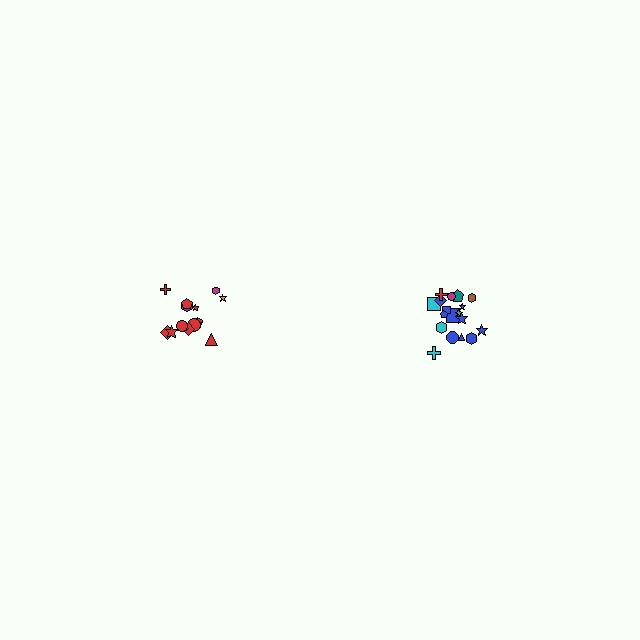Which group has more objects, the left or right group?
The right group.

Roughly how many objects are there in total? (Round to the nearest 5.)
Roughly 35 objects in total.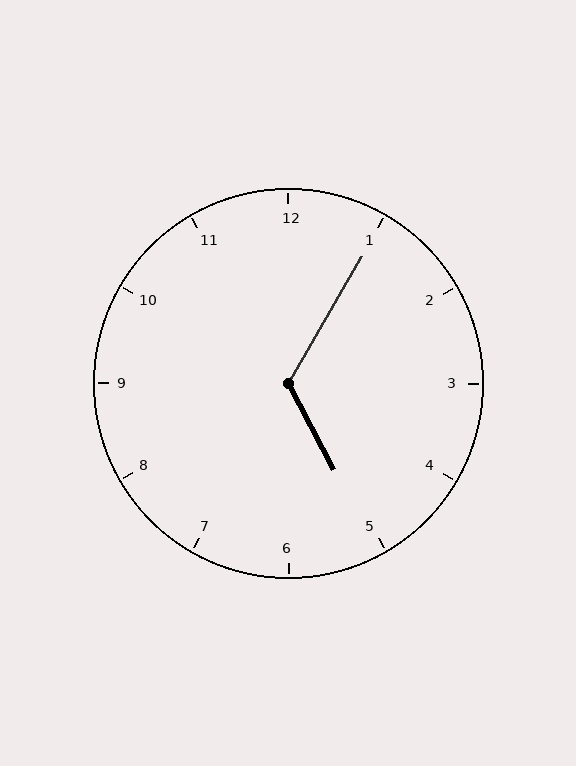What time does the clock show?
5:05.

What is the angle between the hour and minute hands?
Approximately 122 degrees.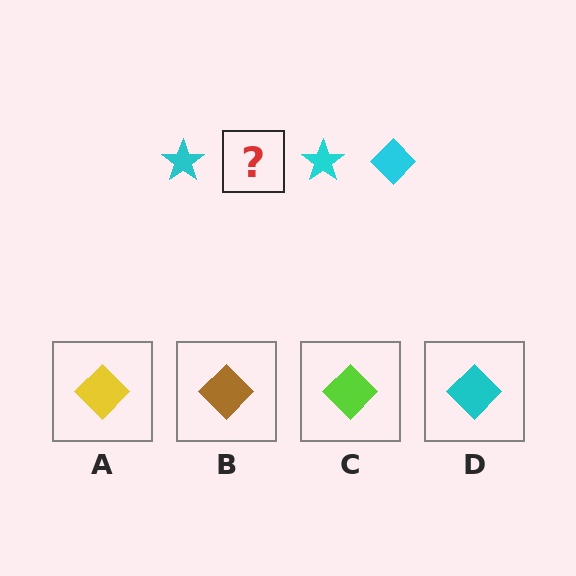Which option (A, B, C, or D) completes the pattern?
D.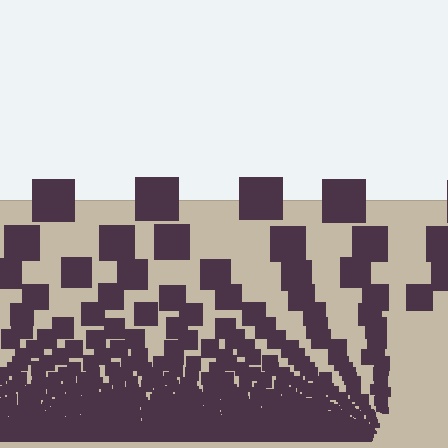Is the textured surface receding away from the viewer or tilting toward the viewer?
The surface appears to tilt toward the viewer. Texture elements get larger and sparser toward the top.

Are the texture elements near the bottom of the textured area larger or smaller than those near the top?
Smaller. The gradient is inverted — elements near the bottom are smaller and denser.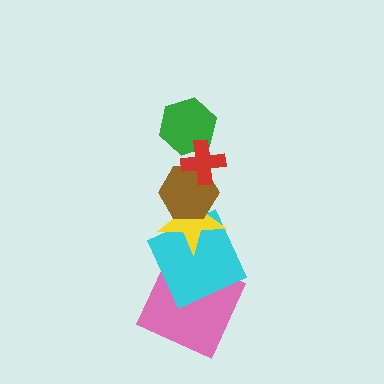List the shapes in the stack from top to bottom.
From top to bottom: the red cross, the green hexagon, the brown hexagon, the yellow star, the cyan square, the pink square.